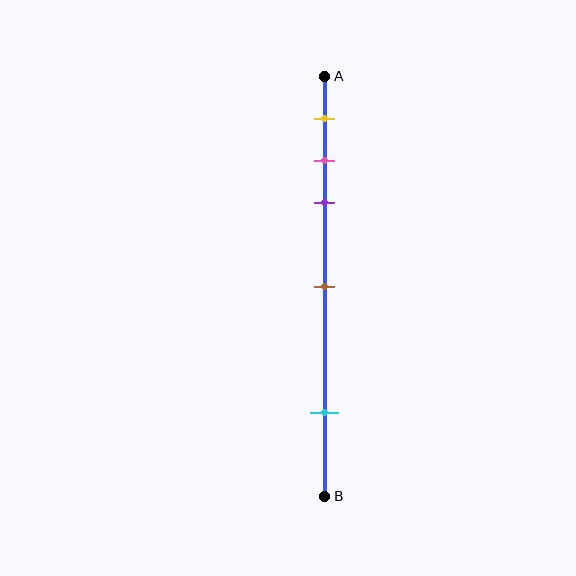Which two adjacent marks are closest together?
The pink and purple marks are the closest adjacent pair.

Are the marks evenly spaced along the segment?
No, the marks are not evenly spaced.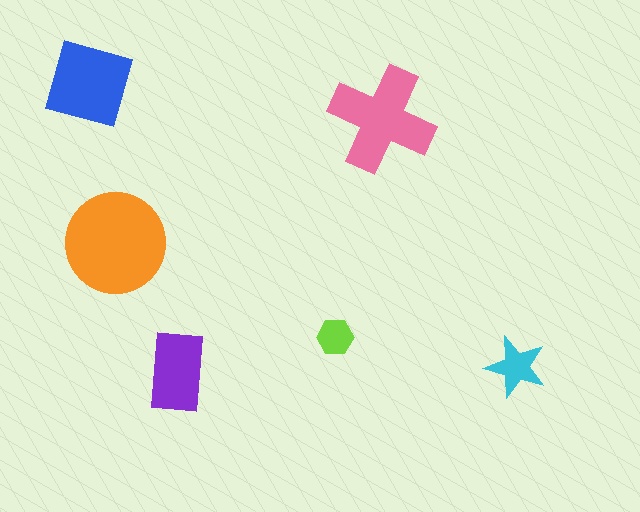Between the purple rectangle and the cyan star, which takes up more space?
The purple rectangle.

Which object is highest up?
The blue diamond is topmost.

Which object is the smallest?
The lime hexagon.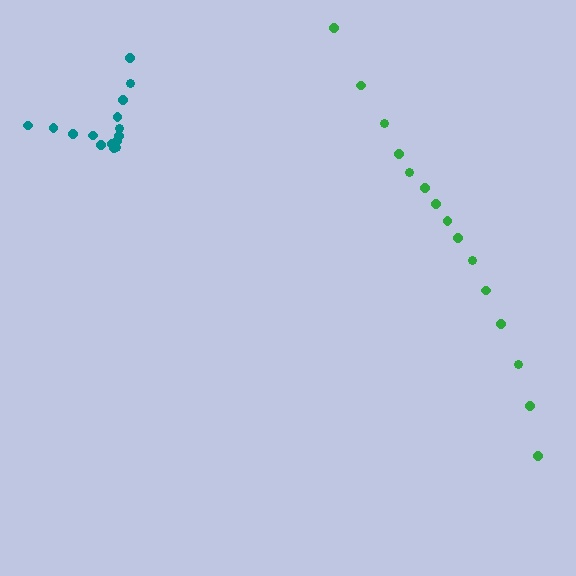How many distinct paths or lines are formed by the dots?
There are 2 distinct paths.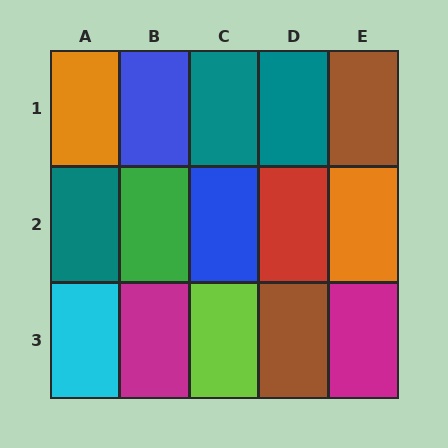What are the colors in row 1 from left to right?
Orange, blue, teal, teal, brown.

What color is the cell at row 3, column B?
Magenta.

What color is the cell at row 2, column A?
Teal.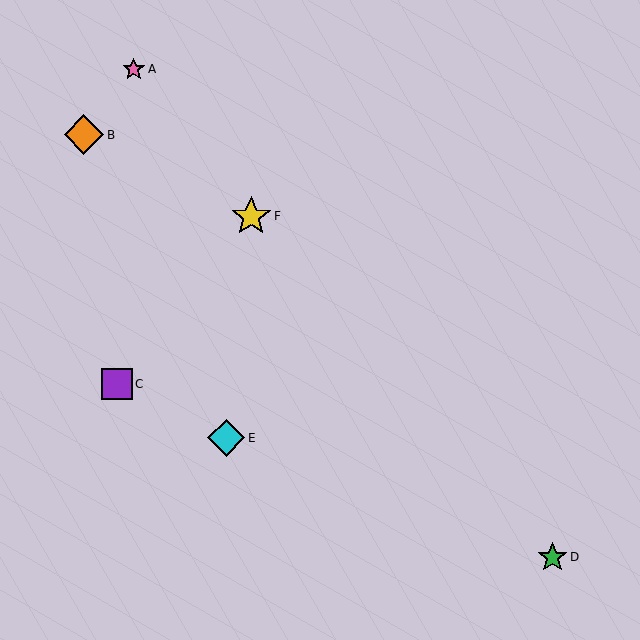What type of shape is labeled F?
Shape F is a yellow star.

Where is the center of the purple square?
The center of the purple square is at (117, 384).